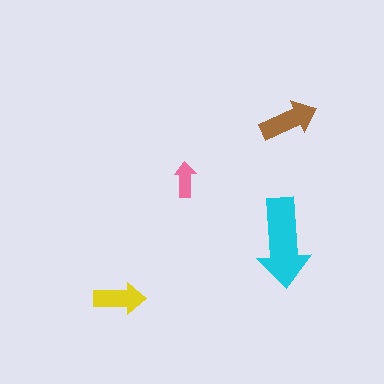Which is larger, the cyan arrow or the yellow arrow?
The cyan one.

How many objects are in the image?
There are 4 objects in the image.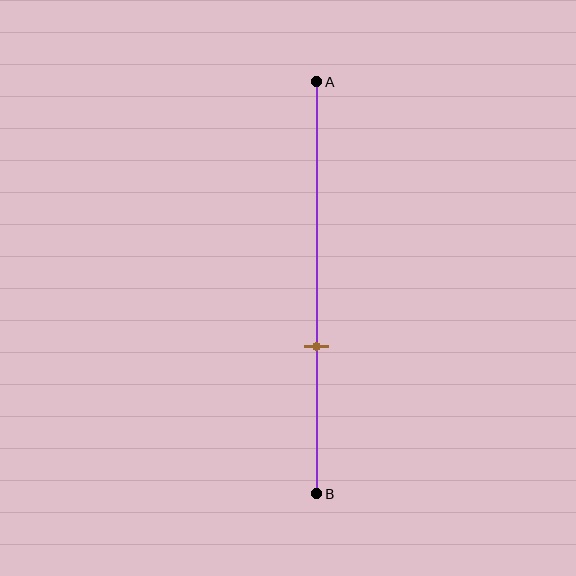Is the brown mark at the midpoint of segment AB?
No, the mark is at about 65% from A, not at the 50% midpoint.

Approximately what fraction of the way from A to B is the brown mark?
The brown mark is approximately 65% of the way from A to B.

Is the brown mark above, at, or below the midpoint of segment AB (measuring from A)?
The brown mark is below the midpoint of segment AB.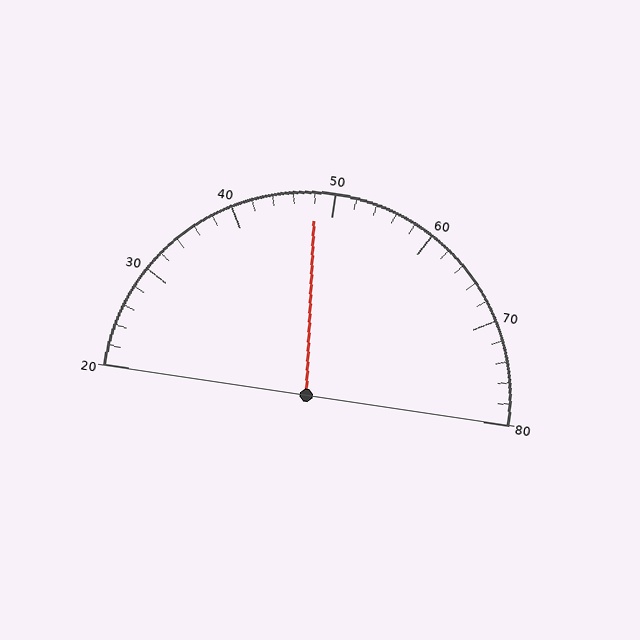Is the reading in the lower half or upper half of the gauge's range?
The reading is in the lower half of the range (20 to 80).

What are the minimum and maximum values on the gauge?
The gauge ranges from 20 to 80.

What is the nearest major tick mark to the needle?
The nearest major tick mark is 50.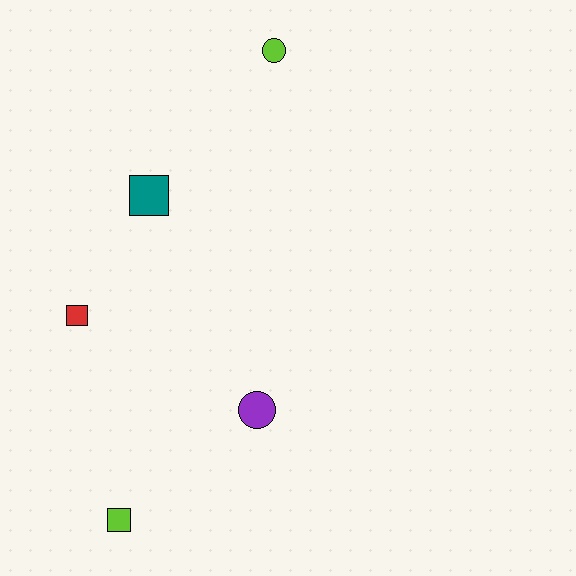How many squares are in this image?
There are 3 squares.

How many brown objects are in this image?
There are no brown objects.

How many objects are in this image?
There are 5 objects.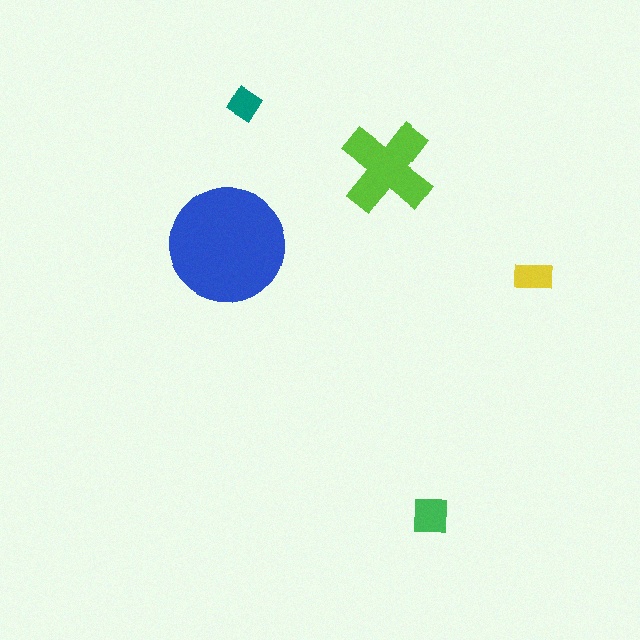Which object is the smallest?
The teal diamond.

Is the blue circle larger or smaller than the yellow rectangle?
Larger.